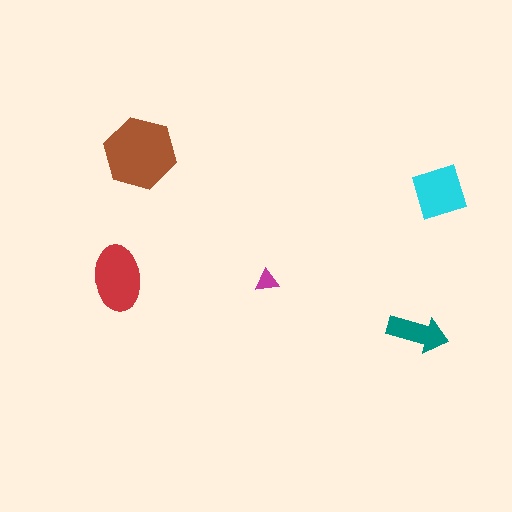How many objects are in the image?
There are 5 objects in the image.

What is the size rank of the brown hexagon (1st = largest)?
1st.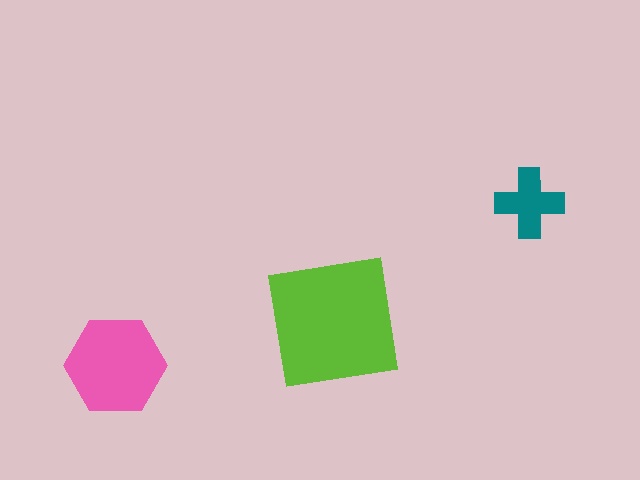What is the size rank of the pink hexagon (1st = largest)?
2nd.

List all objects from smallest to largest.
The teal cross, the pink hexagon, the lime square.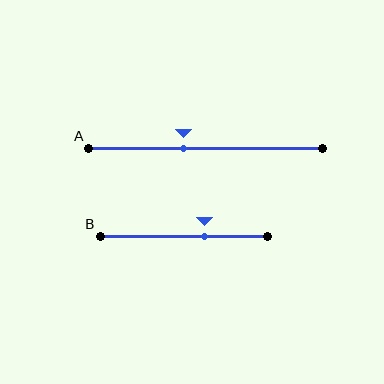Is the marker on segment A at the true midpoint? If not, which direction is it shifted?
No, the marker on segment A is shifted to the left by about 9% of the segment length.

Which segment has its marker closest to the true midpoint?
Segment A has its marker closest to the true midpoint.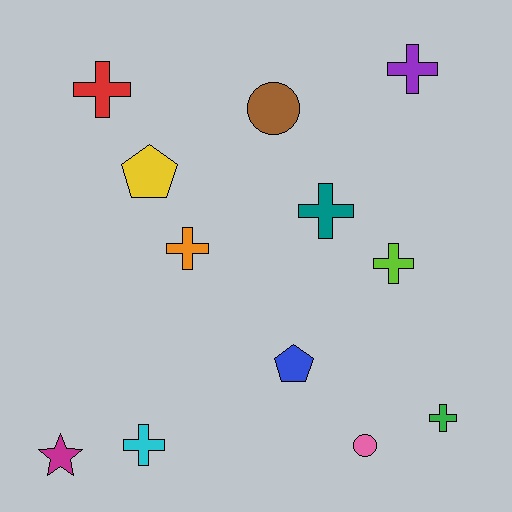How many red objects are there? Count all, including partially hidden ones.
There is 1 red object.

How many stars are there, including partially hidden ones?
There is 1 star.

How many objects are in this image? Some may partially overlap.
There are 12 objects.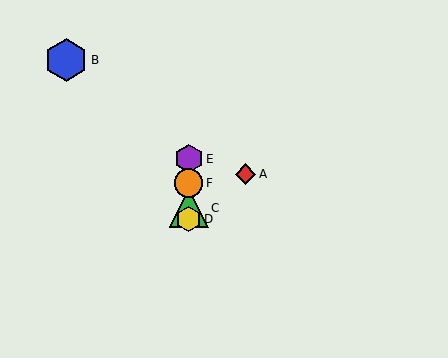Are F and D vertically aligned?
Yes, both are at x≈189.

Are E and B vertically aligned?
No, E is at x≈189 and B is at x≈66.